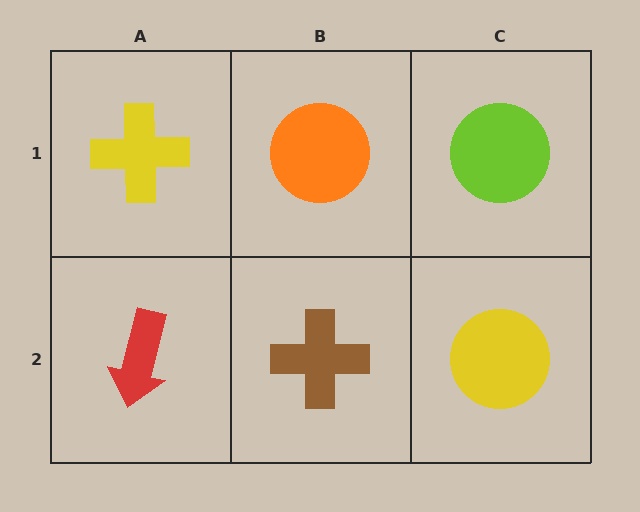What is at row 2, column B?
A brown cross.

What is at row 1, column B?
An orange circle.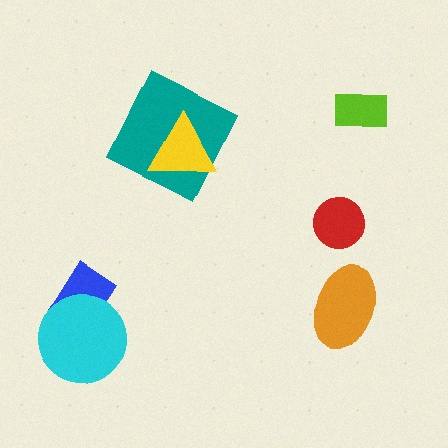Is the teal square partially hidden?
Yes, it is partially covered by another shape.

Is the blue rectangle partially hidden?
Yes, it is partially covered by another shape.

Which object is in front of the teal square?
The yellow triangle is in front of the teal square.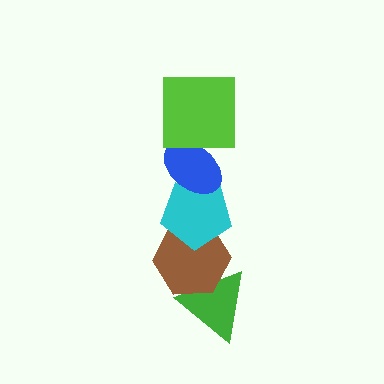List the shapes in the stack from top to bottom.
From top to bottom: the lime square, the blue ellipse, the cyan pentagon, the brown hexagon, the green triangle.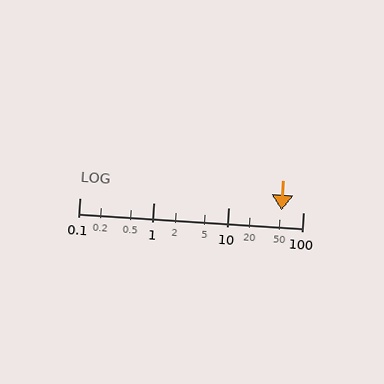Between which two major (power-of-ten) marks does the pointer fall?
The pointer is between 10 and 100.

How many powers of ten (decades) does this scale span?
The scale spans 3 decades, from 0.1 to 100.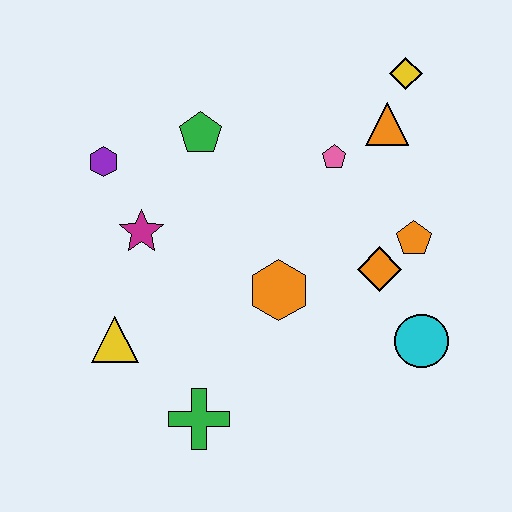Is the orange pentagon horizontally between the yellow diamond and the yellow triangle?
No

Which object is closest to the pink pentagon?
The orange triangle is closest to the pink pentagon.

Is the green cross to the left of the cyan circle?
Yes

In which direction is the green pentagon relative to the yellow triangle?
The green pentagon is above the yellow triangle.